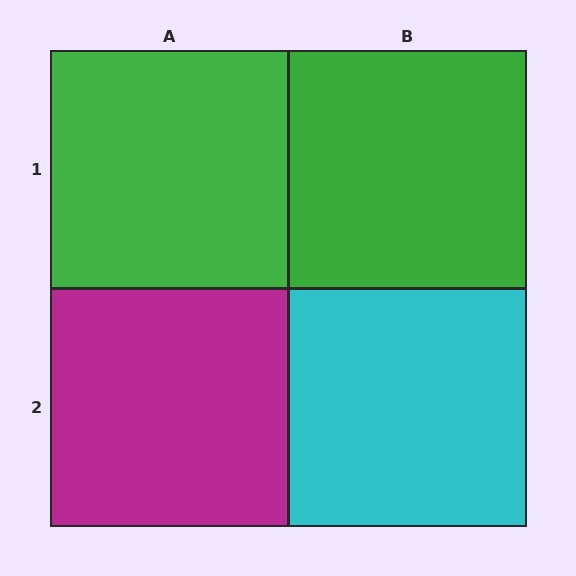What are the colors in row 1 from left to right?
Green, green.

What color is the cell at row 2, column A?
Magenta.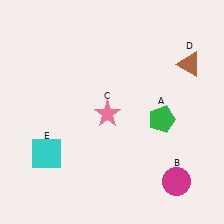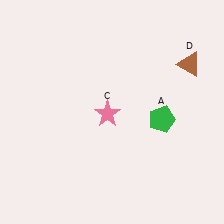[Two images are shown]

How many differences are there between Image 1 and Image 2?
There are 2 differences between the two images.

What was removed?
The cyan square (E), the magenta circle (B) were removed in Image 2.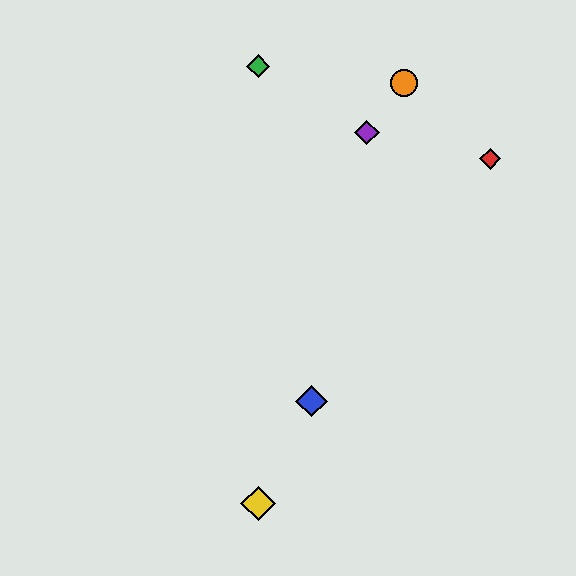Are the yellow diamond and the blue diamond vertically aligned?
No, the yellow diamond is at x≈258 and the blue diamond is at x≈311.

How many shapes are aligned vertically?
2 shapes (the green diamond, the yellow diamond) are aligned vertically.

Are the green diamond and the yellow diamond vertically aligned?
Yes, both are at x≈258.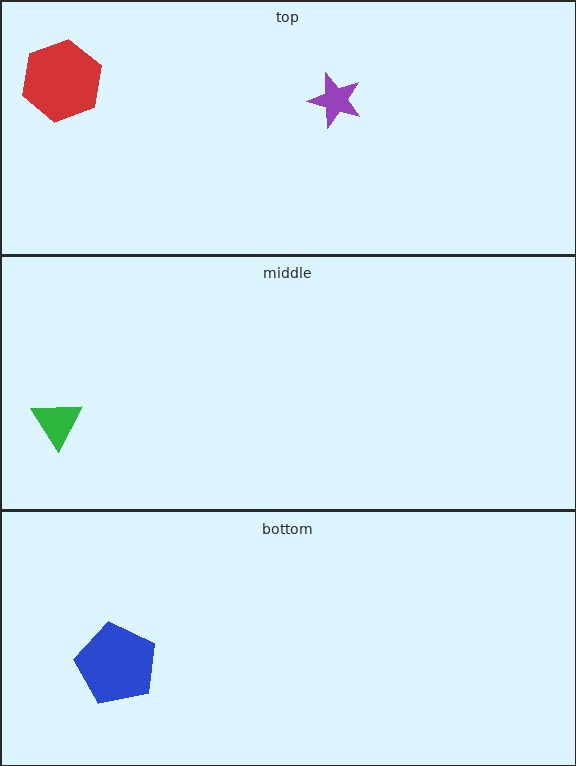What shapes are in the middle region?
The green triangle.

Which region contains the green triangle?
The middle region.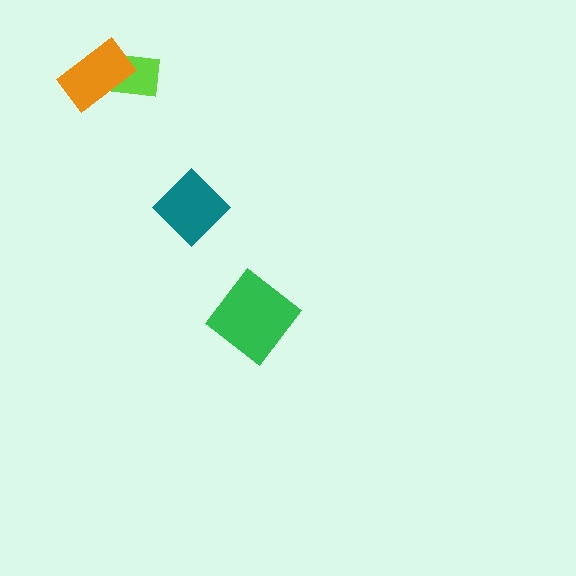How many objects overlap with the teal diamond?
0 objects overlap with the teal diamond.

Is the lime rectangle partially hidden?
Yes, it is partially covered by another shape.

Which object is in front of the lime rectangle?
The orange rectangle is in front of the lime rectangle.